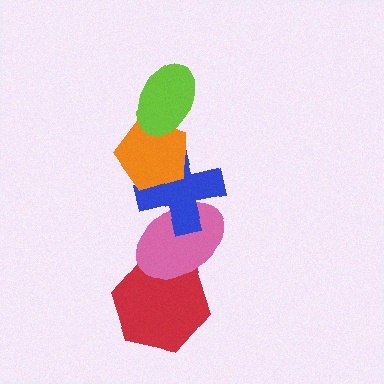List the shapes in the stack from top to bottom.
From top to bottom: the lime ellipse, the orange pentagon, the blue cross, the pink ellipse, the red hexagon.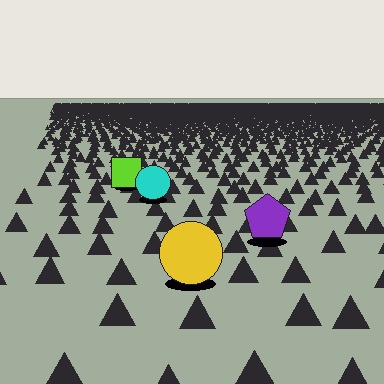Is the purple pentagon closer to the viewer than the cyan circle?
Yes. The purple pentagon is closer — you can tell from the texture gradient: the ground texture is coarser near it.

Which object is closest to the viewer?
The yellow circle is closest. The texture marks near it are larger and more spread out.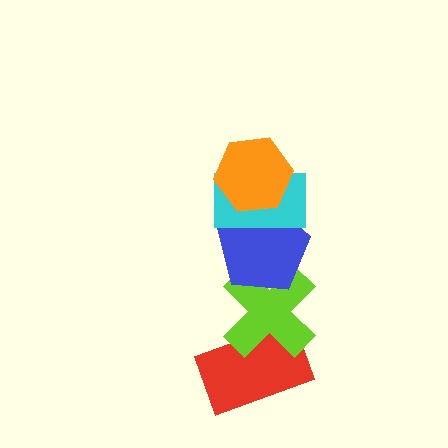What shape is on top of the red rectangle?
The lime cross is on top of the red rectangle.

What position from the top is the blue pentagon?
The blue pentagon is 3rd from the top.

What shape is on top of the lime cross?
The blue pentagon is on top of the lime cross.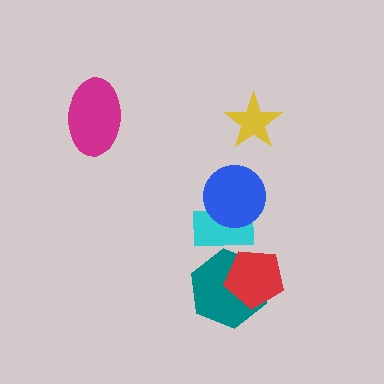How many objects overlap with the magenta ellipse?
0 objects overlap with the magenta ellipse.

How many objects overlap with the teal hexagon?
2 objects overlap with the teal hexagon.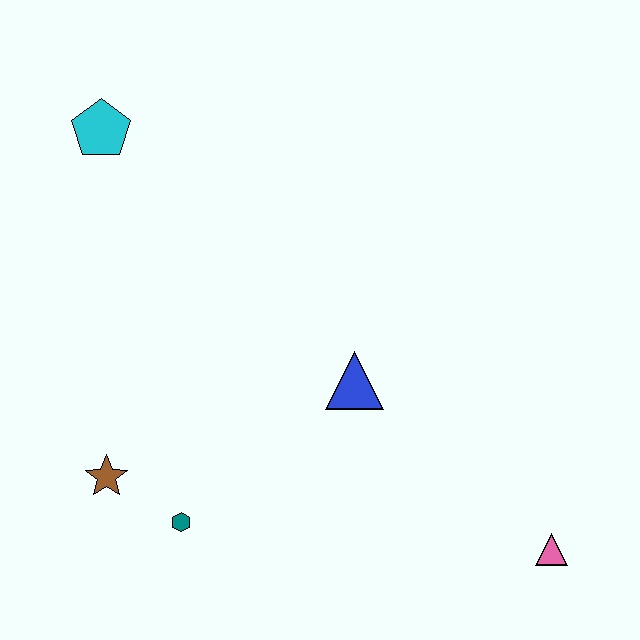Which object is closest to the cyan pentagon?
The brown star is closest to the cyan pentagon.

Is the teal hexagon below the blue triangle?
Yes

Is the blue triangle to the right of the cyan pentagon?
Yes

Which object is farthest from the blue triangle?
The cyan pentagon is farthest from the blue triangle.